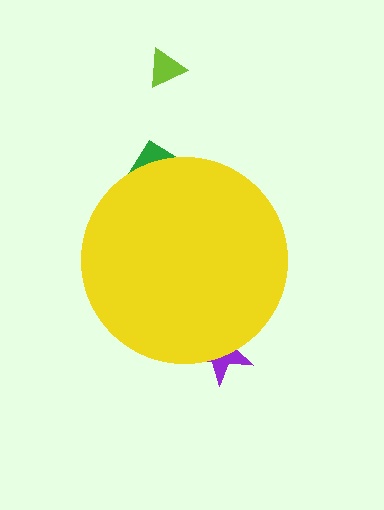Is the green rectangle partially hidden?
Yes, the green rectangle is partially hidden behind the yellow circle.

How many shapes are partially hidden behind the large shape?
2 shapes are partially hidden.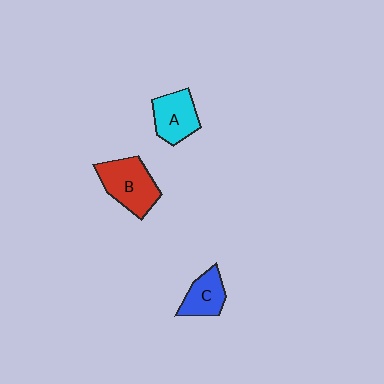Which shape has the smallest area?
Shape C (blue).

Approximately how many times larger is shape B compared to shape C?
Approximately 1.5 times.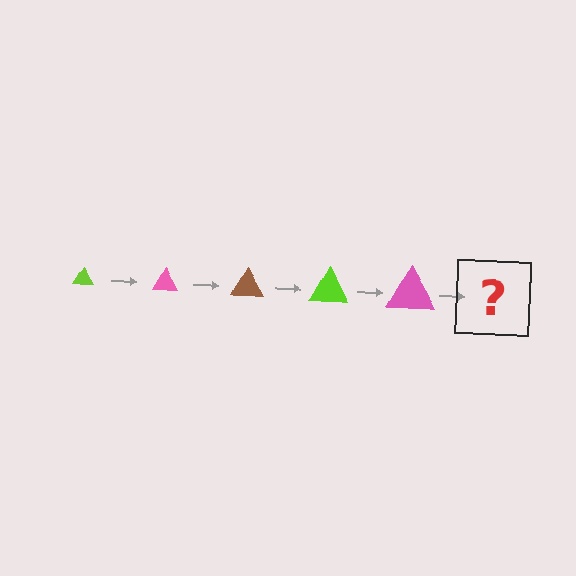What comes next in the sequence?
The next element should be a brown triangle, larger than the previous one.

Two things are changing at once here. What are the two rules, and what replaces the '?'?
The two rules are that the triangle grows larger each step and the color cycles through lime, pink, and brown. The '?' should be a brown triangle, larger than the previous one.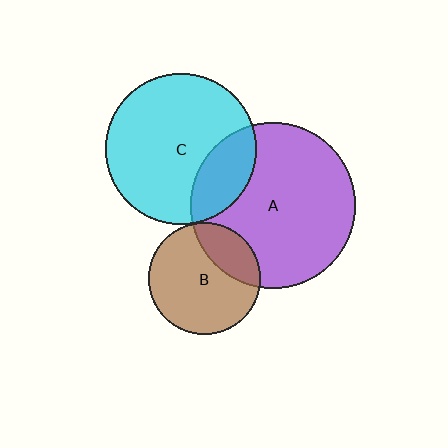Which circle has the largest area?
Circle A (purple).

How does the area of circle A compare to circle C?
Approximately 1.2 times.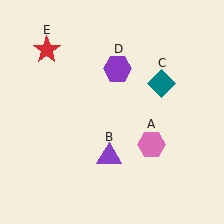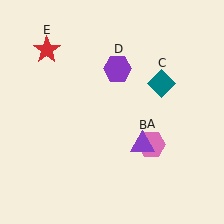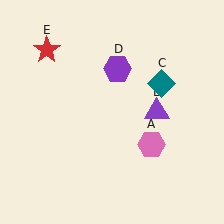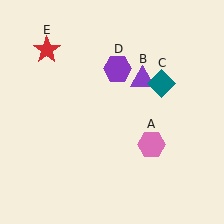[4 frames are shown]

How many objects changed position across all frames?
1 object changed position: purple triangle (object B).